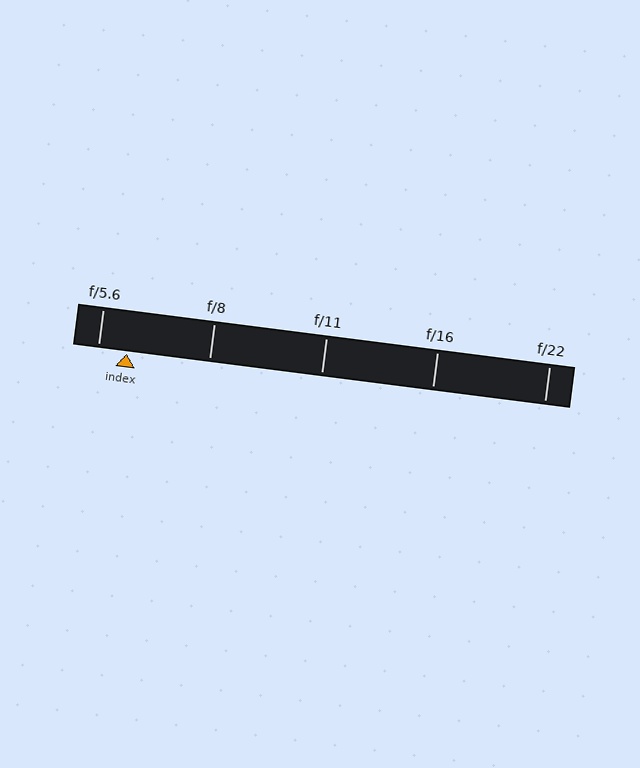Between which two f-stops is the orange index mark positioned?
The index mark is between f/5.6 and f/8.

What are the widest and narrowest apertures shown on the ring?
The widest aperture shown is f/5.6 and the narrowest is f/22.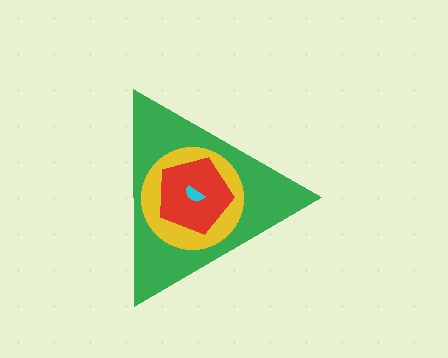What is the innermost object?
The cyan semicircle.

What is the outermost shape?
The green triangle.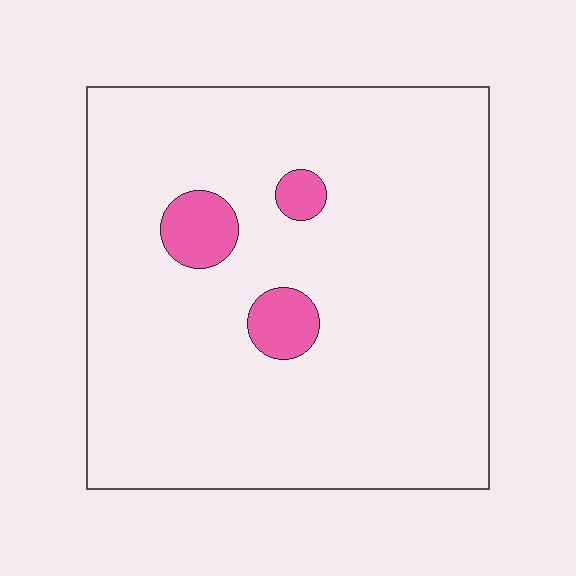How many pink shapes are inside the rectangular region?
3.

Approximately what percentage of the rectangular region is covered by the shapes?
Approximately 5%.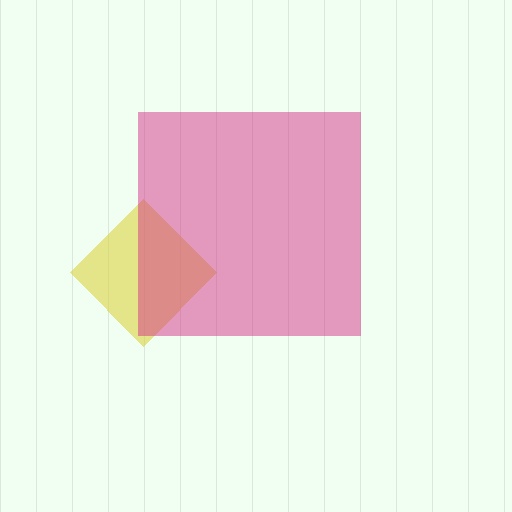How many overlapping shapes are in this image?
There are 2 overlapping shapes in the image.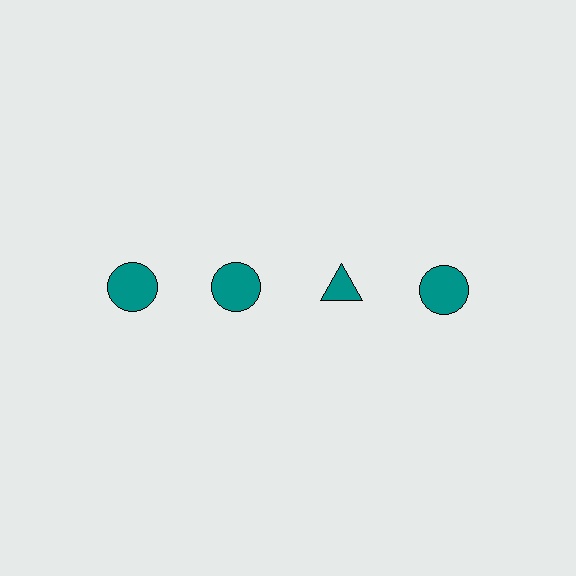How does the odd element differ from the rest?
It has a different shape: triangle instead of circle.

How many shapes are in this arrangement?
There are 4 shapes arranged in a grid pattern.